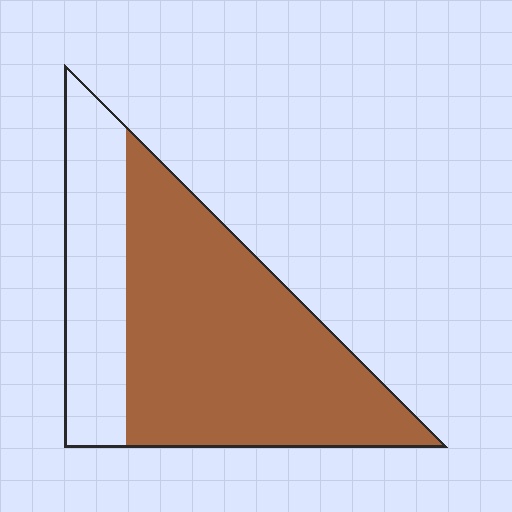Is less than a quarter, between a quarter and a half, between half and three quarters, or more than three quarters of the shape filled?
Between half and three quarters.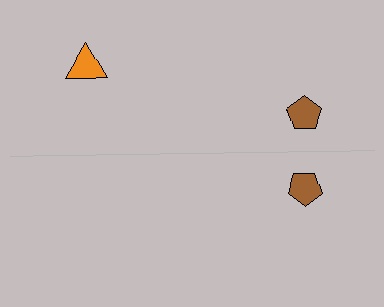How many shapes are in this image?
There are 3 shapes in this image.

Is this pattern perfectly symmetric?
No, the pattern is not perfectly symmetric. A orange triangle is missing from the bottom side.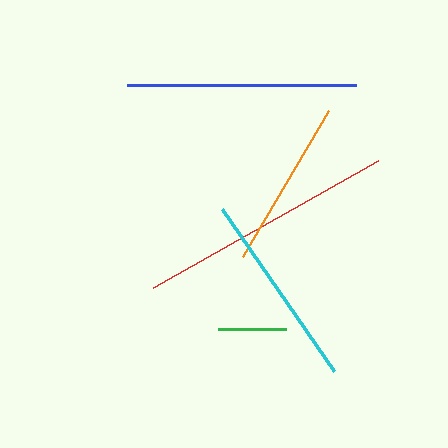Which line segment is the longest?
The red line is the longest at approximately 258 pixels.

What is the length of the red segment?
The red segment is approximately 258 pixels long.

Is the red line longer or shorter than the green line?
The red line is longer than the green line.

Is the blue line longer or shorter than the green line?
The blue line is longer than the green line.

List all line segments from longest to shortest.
From longest to shortest: red, blue, cyan, orange, green.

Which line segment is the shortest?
The green line is the shortest at approximately 68 pixels.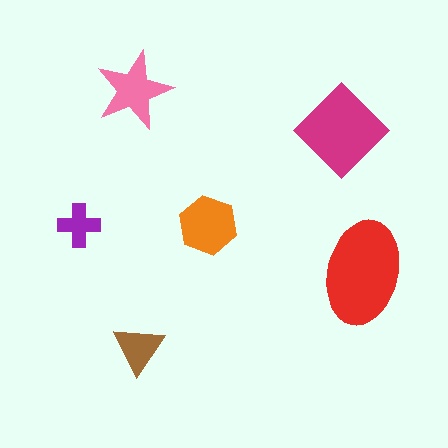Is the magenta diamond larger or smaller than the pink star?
Larger.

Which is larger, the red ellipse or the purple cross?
The red ellipse.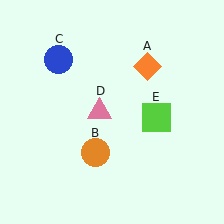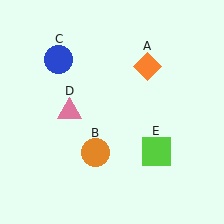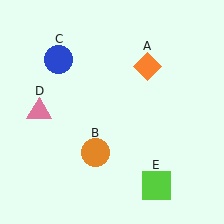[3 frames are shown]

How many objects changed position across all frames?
2 objects changed position: pink triangle (object D), lime square (object E).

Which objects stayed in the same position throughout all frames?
Orange diamond (object A) and orange circle (object B) and blue circle (object C) remained stationary.